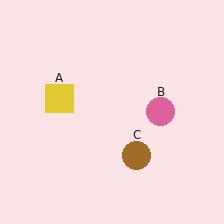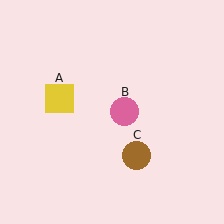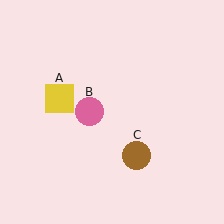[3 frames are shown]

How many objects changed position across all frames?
1 object changed position: pink circle (object B).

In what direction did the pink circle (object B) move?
The pink circle (object B) moved left.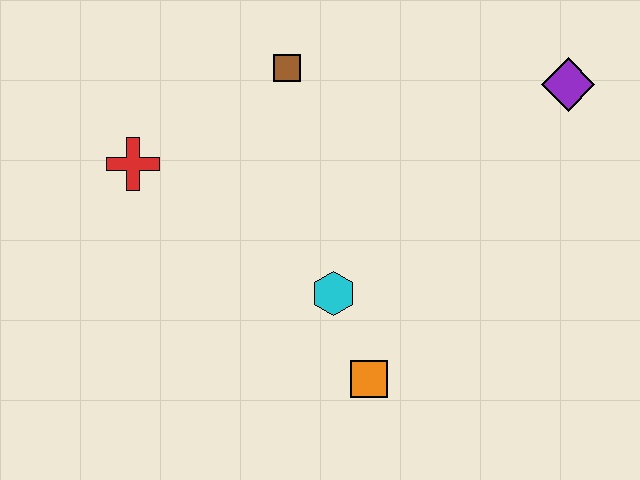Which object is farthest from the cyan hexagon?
The purple diamond is farthest from the cyan hexagon.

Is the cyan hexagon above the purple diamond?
No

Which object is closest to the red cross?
The brown square is closest to the red cross.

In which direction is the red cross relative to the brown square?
The red cross is to the left of the brown square.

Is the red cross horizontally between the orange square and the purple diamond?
No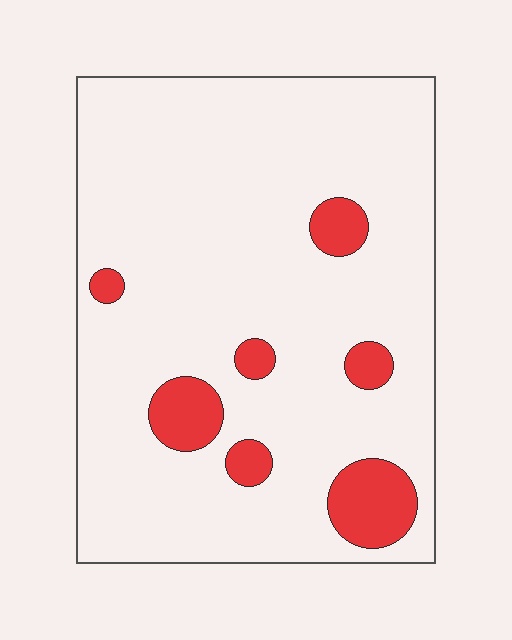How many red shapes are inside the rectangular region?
7.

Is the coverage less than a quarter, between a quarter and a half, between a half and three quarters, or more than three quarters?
Less than a quarter.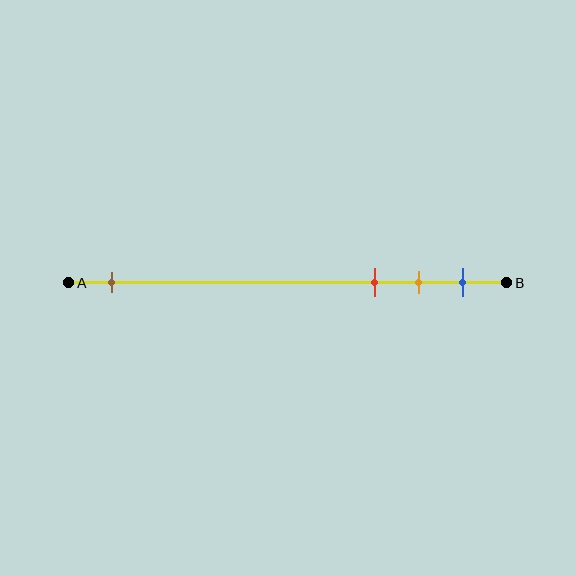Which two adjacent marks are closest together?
The orange and blue marks are the closest adjacent pair.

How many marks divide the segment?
There are 4 marks dividing the segment.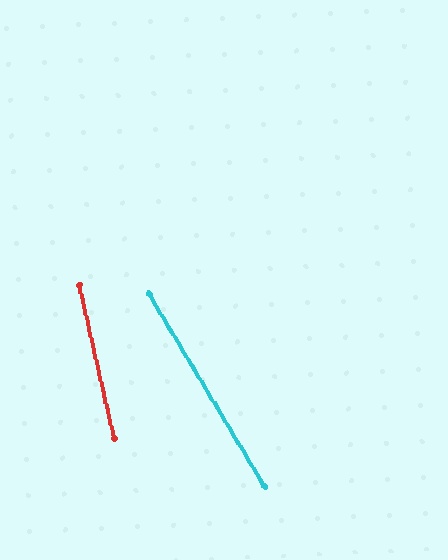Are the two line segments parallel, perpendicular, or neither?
Neither parallel nor perpendicular — they differ by about 18°.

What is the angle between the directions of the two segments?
Approximately 18 degrees.